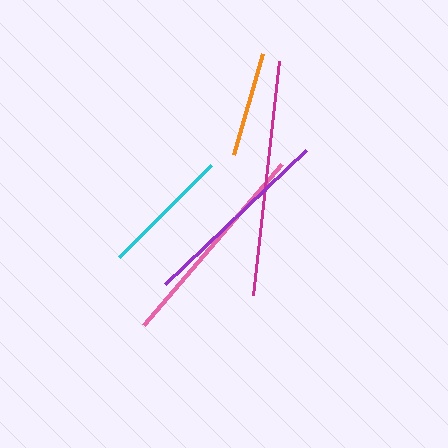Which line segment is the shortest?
The orange line is the shortest at approximately 105 pixels.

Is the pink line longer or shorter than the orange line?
The pink line is longer than the orange line.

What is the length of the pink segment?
The pink segment is approximately 212 pixels long.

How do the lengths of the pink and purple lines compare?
The pink and purple lines are approximately the same length.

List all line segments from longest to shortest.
From longest to shortest: magenta, pink, purple, cyan, orange.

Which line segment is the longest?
The magenta line is the longest at approximately 236 pixels.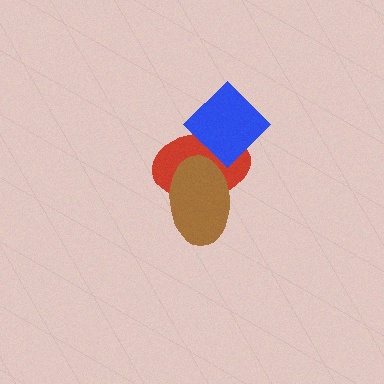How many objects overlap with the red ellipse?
2 objects overlap with the red ellipse.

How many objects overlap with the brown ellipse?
1 object overlaps with the brown ellipse.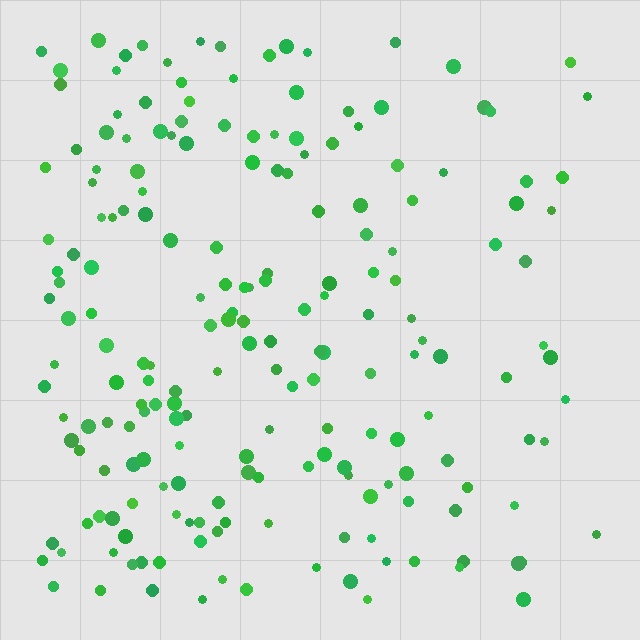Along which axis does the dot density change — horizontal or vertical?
Horizontal.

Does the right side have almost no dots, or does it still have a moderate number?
Still a moderate number, just noticeably fewer than the left.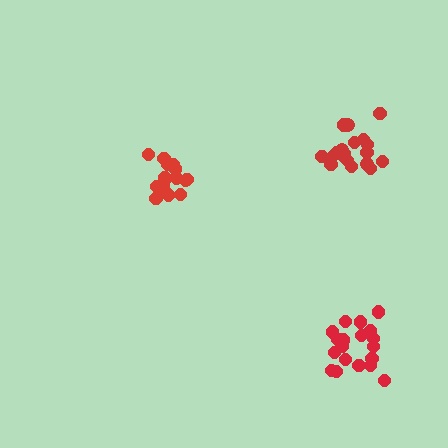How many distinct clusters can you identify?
There are 3 distinct clusters.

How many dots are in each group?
Group 1: 19 dots, Group 2: 19 dots, Group 3: 18 dots (56 total).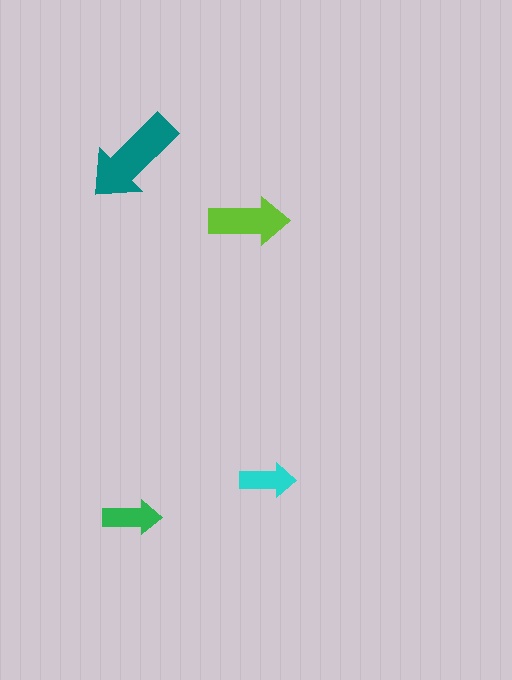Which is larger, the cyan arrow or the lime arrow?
The lime one.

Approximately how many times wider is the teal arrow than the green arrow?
About 1.5 times wider.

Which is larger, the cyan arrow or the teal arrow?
The teal one.